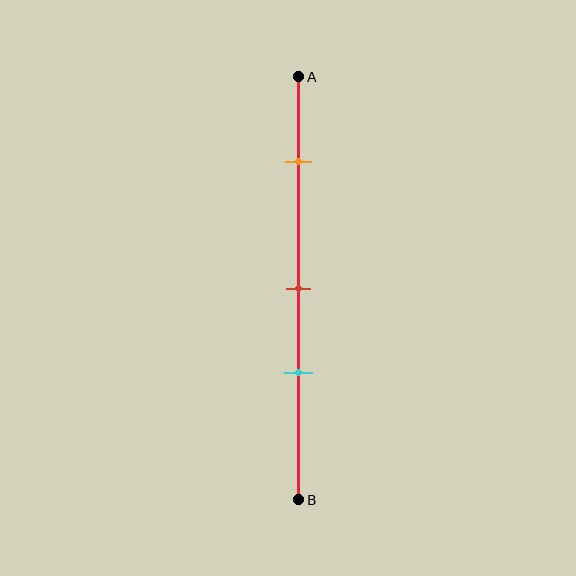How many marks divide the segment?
There are 3 marks dividing the segment.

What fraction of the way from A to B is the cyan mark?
The cyan mark is approximately 70% (0.7) of the way from A to B.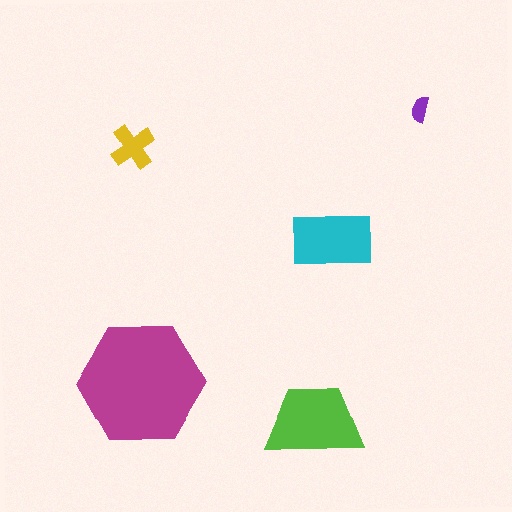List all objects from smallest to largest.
The purple semicircle, the yellow cross, the cyan rectangle, the lime trapezoid, the magenta hexagon.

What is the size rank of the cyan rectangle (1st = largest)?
3rd.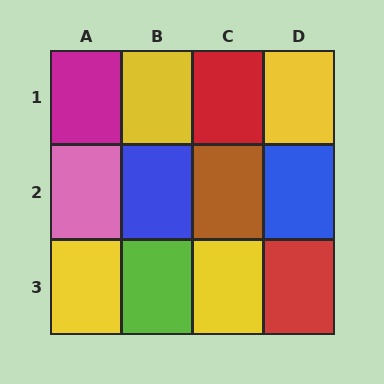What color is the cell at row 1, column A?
Magenta.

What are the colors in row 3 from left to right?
Yellow, lime, yellow, red.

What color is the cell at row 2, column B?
Blue.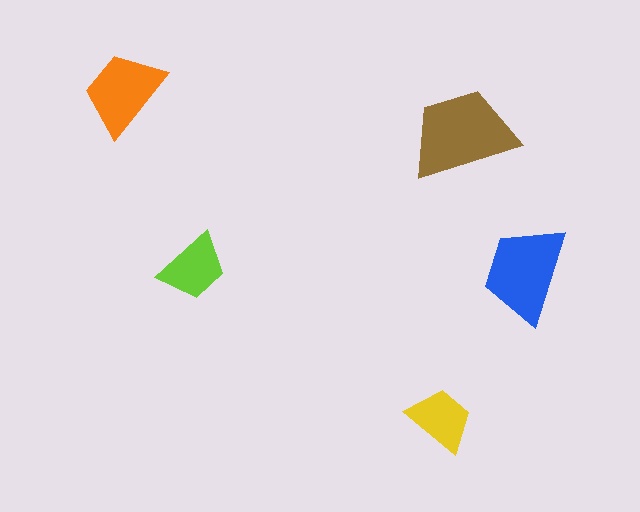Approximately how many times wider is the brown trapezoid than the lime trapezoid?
About 1.5 times wider.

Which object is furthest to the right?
The blue trapezoid is rightmost.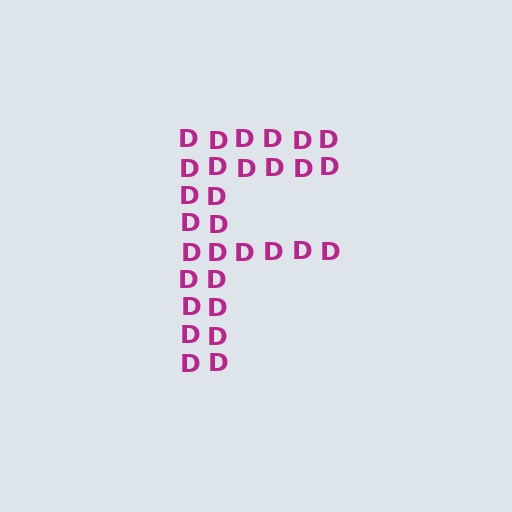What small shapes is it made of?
It is made of small letter D's.